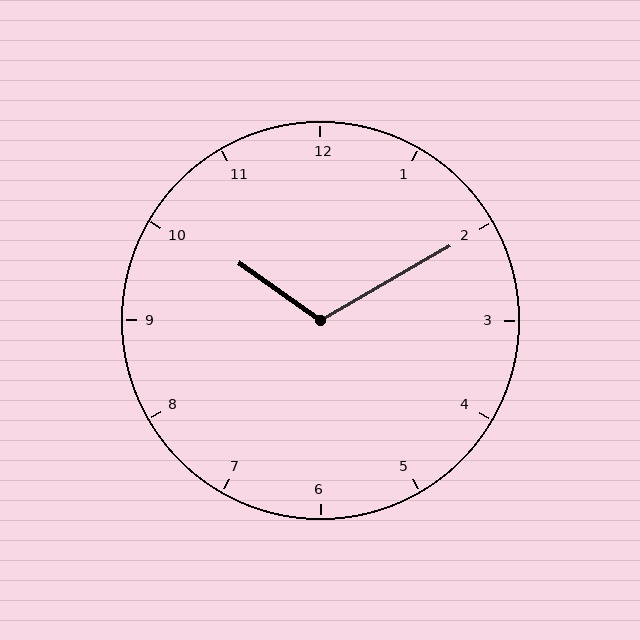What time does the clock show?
10:10.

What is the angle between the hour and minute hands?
Approximately 115 degrees.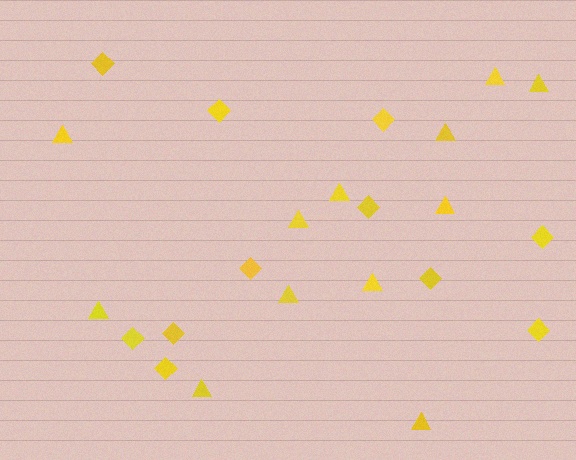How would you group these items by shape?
There are 2 groups: one group of triangles (12) and one group of diamonds (11).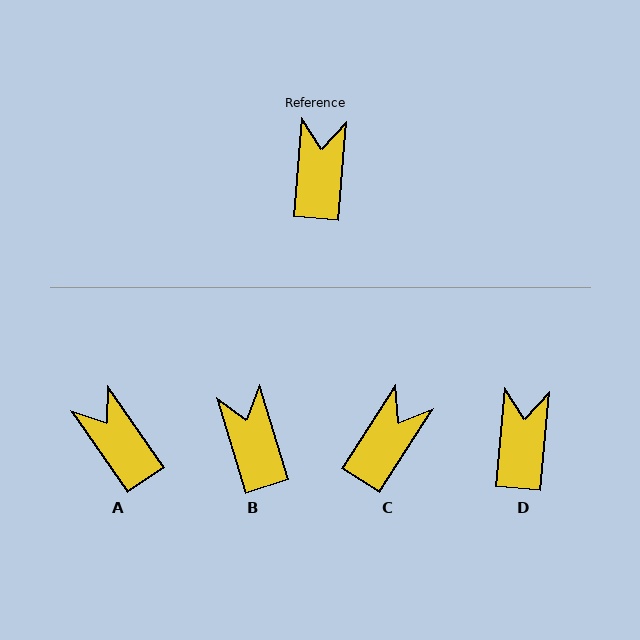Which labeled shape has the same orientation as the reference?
D.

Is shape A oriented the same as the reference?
No, it is off by about 40 degrees.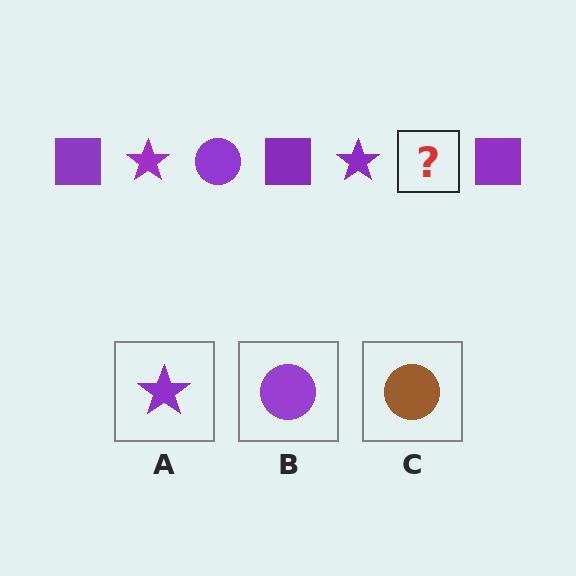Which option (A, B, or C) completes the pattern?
B.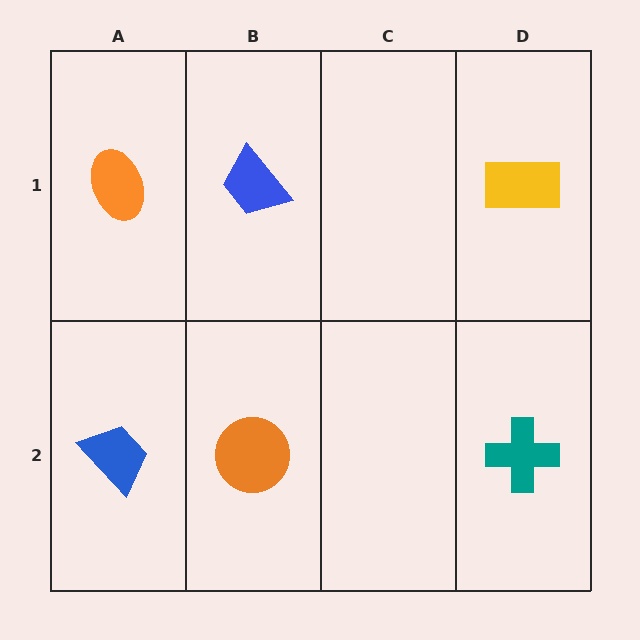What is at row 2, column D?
A teal cross.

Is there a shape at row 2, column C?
No, that cell is empty.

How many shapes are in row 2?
3 shapes.